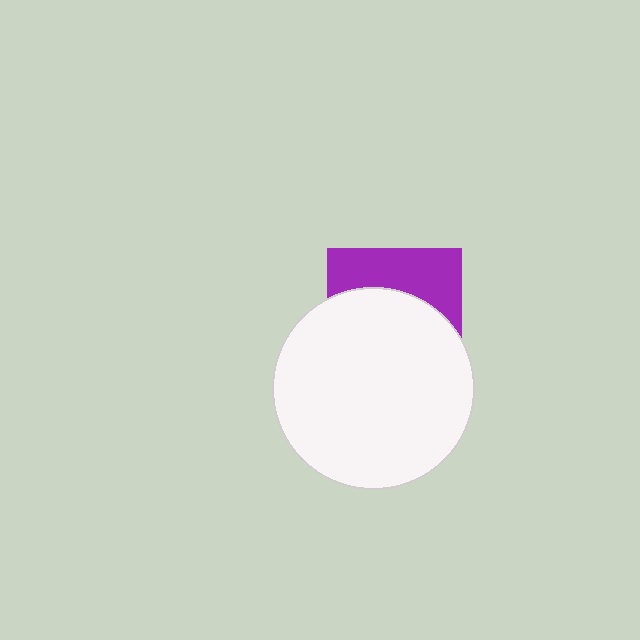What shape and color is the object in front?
The object in front is a white circle.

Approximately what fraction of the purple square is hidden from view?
Roughly 63% of the purple square is hidden behind the white circle.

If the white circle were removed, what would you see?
You would see the complete purple square.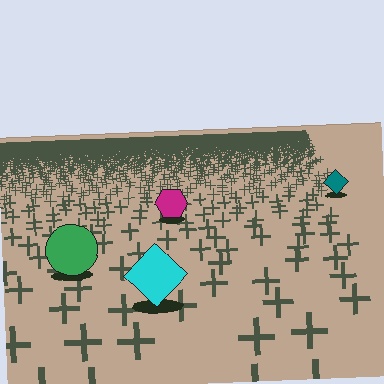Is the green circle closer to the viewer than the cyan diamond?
No. The cyan diamond is closer — you can tell from the texture gradient: the ground texture is coarser near it.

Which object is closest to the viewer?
The cyan diamond is closest. The texture marks near it are larger and more spread out.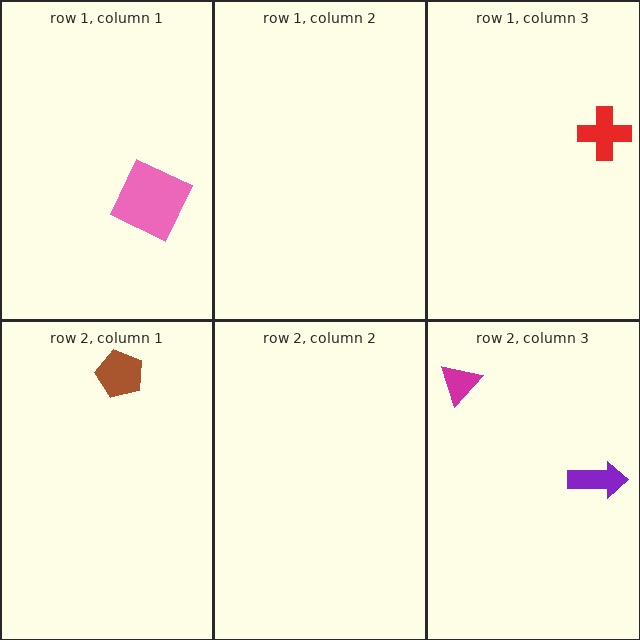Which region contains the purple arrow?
The row 2, column 3 region.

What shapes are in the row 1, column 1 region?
The pink square.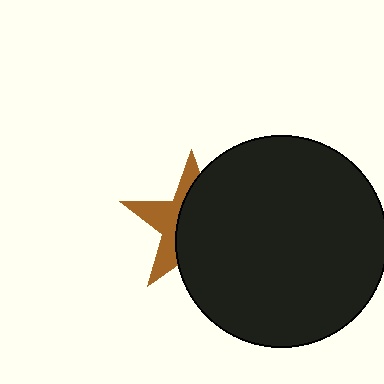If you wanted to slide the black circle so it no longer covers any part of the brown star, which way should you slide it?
Slide it right — that is the most direct way to separate the two shapes.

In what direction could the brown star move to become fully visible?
The brown star could move left. That would shift it out from behind the black circle entirely.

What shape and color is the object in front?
The object in front is a black circle.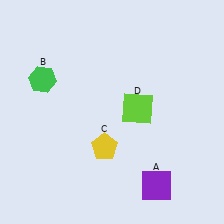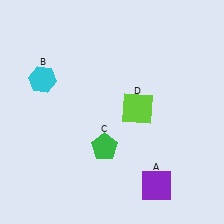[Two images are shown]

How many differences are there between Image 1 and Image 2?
There are 2 differences between the two images.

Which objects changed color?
B changed from green to cyan. C changed from yellow to green.